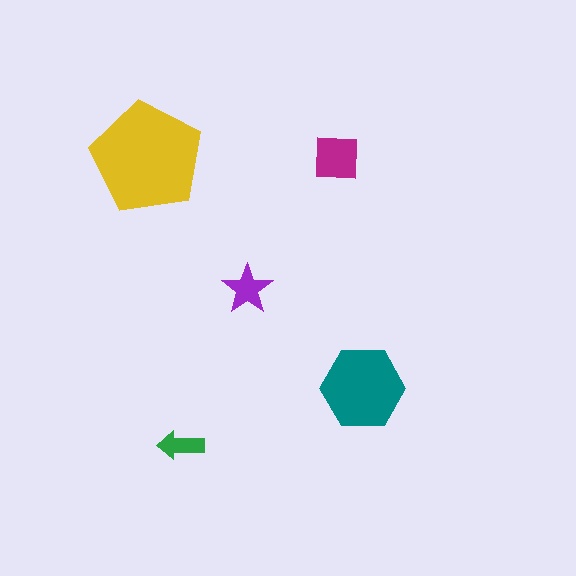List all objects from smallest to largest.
The green arrow, the purple star, the magenta square, the teal hexagon, the yellow pentagon.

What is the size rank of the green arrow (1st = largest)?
5th.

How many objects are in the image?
There are 5 objects in the image.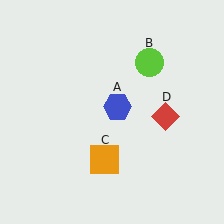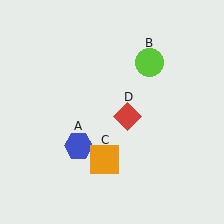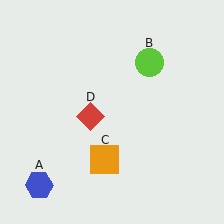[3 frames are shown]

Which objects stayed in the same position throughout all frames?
Lime circle (object B) and orange square (object C) remained stationary.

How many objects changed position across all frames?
2 objects changed position: blue hexagon (object A), red diamond (object D).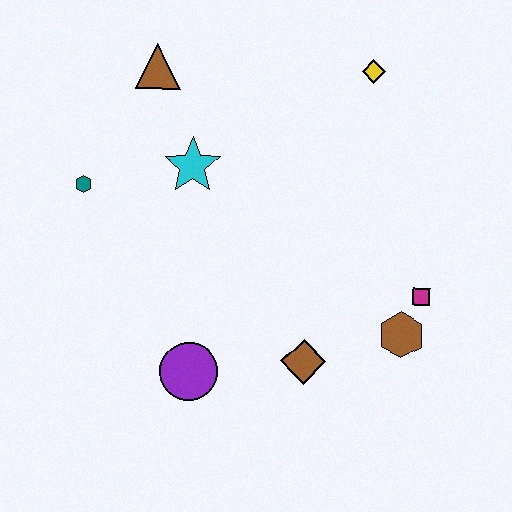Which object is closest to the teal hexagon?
The cyan star is closest to the teal hexagon.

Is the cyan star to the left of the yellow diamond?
Yes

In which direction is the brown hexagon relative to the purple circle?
The brown hexagon is to the right of the purple circle.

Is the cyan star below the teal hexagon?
No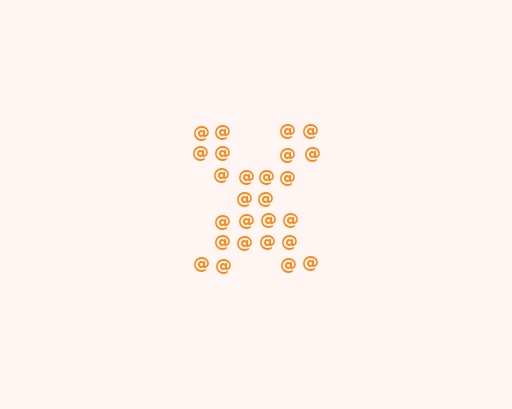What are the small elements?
The small elements are at signs.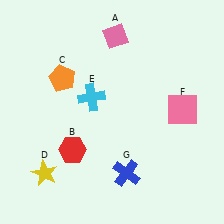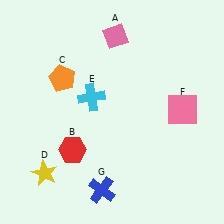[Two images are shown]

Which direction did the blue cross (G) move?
The blue cross (G) moved left.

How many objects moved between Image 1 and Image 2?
1 object moved between the two images.